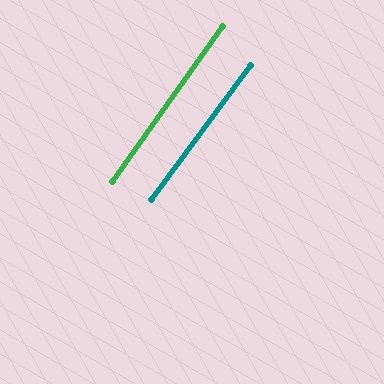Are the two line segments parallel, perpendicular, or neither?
Parallel — their directions differ by only 1.3°.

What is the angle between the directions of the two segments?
Approximately 1 degree.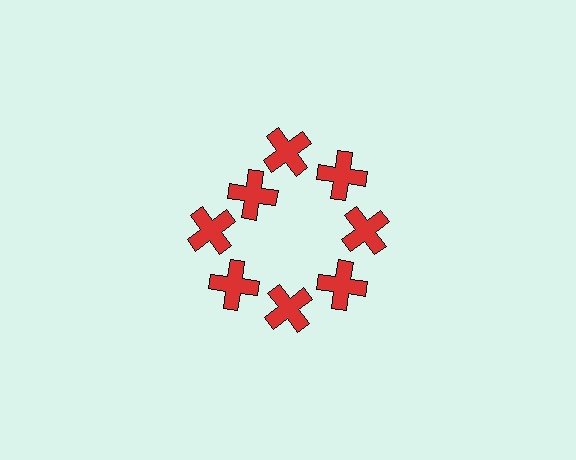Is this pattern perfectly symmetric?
No. The 8 red crosses are arranged in a ring, but one element near the 10 o'clock position is pulled inward toward the center, breaking the 8-fold rotational symmetry.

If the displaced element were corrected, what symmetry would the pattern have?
It would have 8-fold rotational symmetry — the pattern would map onto itself every 45 degrees.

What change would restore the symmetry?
The symmetry would be restored by moving it outward, back onto the ring so that all 8 crosses sit at equal angles and equal distance from the center.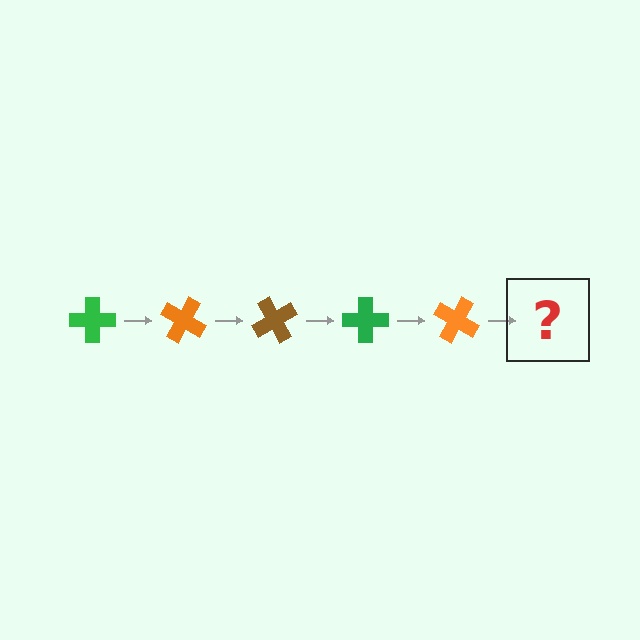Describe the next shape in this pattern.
It should be a brown cross, rotated 150 degrees from the start.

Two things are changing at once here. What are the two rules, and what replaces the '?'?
The two rules are that it rotates 30 degrees each step and the color cycles through green, orange, and brown. The '?' should be a brown cross, rotated 150 degrees from the start.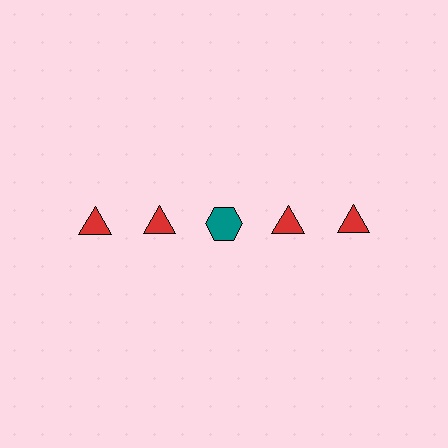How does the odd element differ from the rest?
It differs in both color (teal instead of red) and shape (hexagon instead of triangle).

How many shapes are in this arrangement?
There are 5 shapes arranged in a grid pattern.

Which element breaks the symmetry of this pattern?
The teal hexagon in the top row, center column breaks the symmetry. All other shapes are red triangles.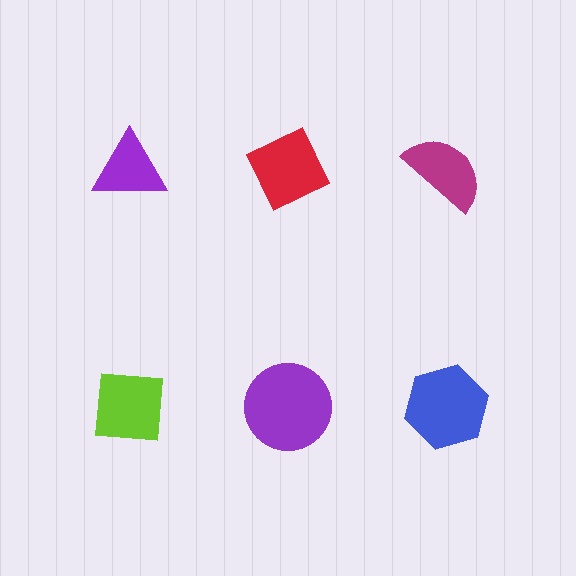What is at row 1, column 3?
A magenta semicircle.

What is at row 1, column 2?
A red diamond.